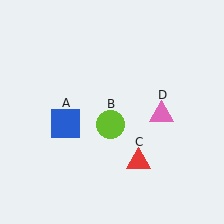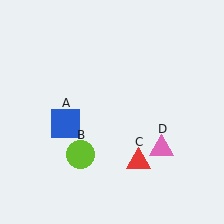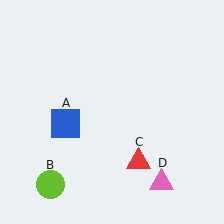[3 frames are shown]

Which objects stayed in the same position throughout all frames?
Blue square (object A) and red triangle (object C) remained stationary.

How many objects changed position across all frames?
2 objects changed position: lime circle (object B), pink triangle (object D).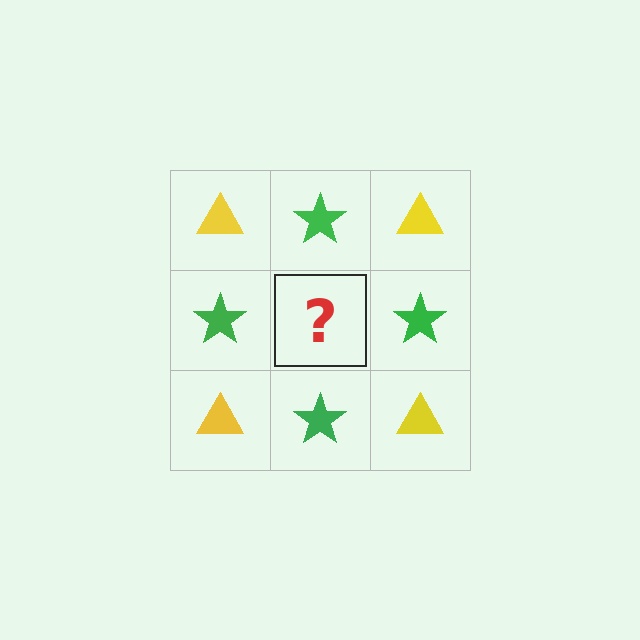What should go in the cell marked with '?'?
The missing cell should contain a yellow triangle.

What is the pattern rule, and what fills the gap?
The rule is that it alternates yellow triangle and green star in a checkerboard pattern. The gap should be filled with a yellow triangle.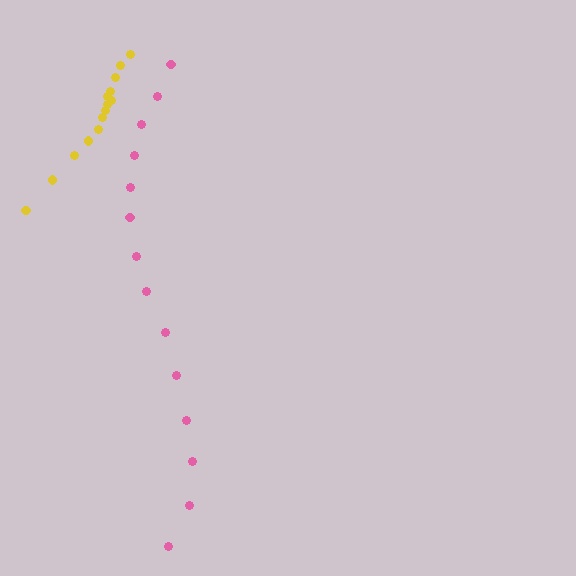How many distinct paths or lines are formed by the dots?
There are 2 distinct paths.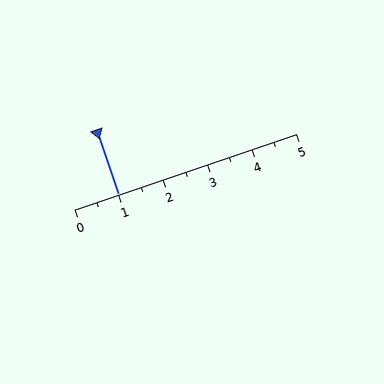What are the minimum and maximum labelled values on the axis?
The axis runs from 0 to 5.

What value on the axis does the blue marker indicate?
The marker indicates approximately 1.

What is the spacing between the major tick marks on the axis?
The major ticks are spaced 1 apart.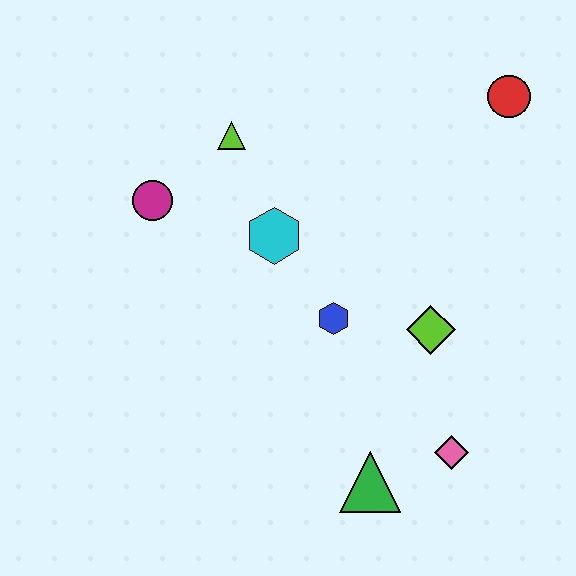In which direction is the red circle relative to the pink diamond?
The red circle is above the pink diamond.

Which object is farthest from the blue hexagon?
The red circle is farthest from the blue hexagon.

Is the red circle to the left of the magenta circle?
No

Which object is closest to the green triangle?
The pink diamond is closest to the green triangle.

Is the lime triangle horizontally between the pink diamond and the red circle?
No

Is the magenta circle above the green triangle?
Yes